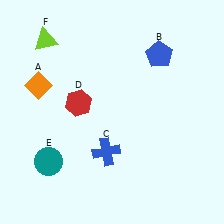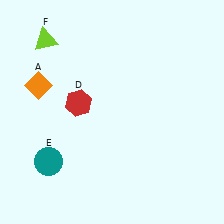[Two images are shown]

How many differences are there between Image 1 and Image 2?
There are 2 differences between the two images.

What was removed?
The blue cross (C), the blue pentagon (B) were removed in Image 2.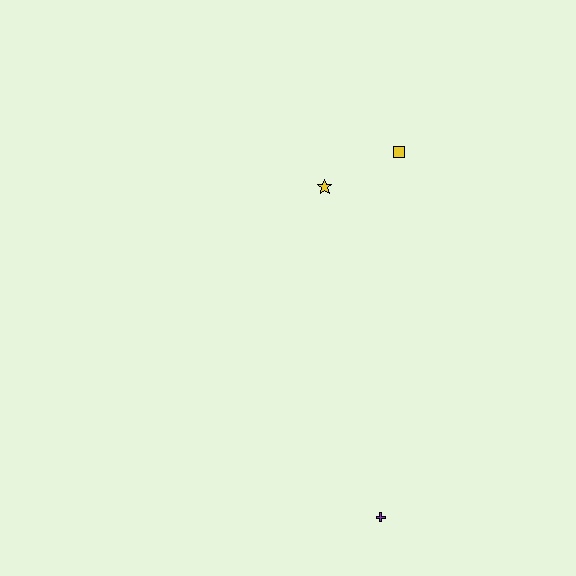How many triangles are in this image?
There are no triangles.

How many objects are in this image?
There are 3 objects.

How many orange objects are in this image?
There are no orange objects.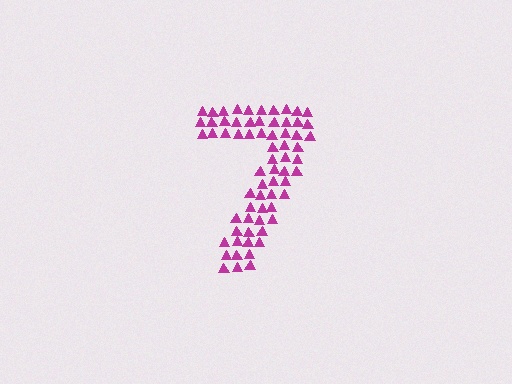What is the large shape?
The large shape is the digit 7.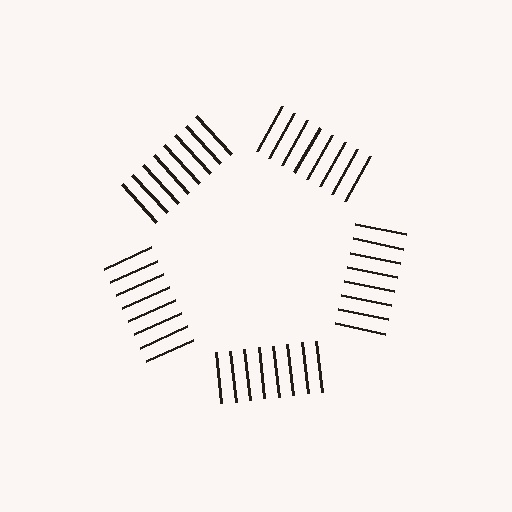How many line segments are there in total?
40 — 8 along each of the 5 edges.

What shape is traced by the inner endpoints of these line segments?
An illusory pentagon — the line segments terminate on its edges but no continuous stroke is drawn.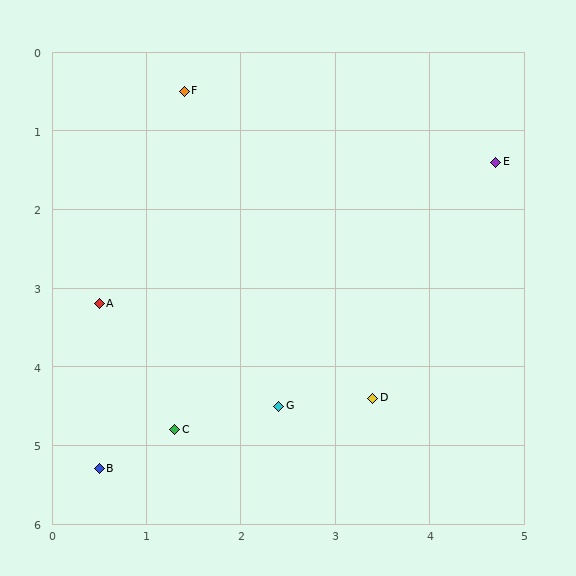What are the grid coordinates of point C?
Point C is at approximately (1.3, 4.8).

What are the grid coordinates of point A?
Point A is at approximately (0.5, 3.2).